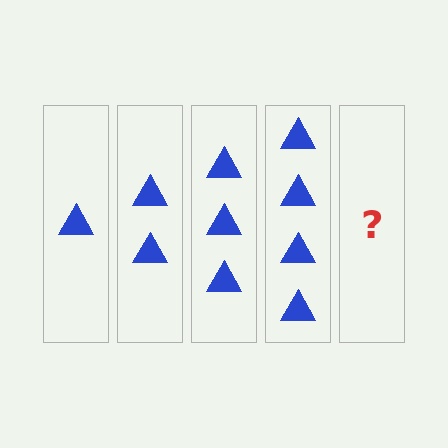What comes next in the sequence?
The next element should be 5 triangles.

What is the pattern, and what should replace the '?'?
The pattern is that each step adds one more triangle. The '?' should be 5 triangles.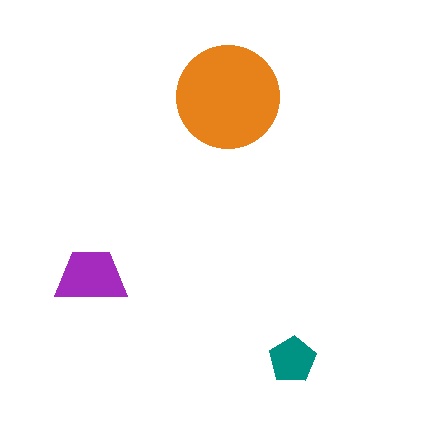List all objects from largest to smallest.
The orange circle, the purple trapezoid, the teal pentagon.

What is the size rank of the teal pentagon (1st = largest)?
3rd.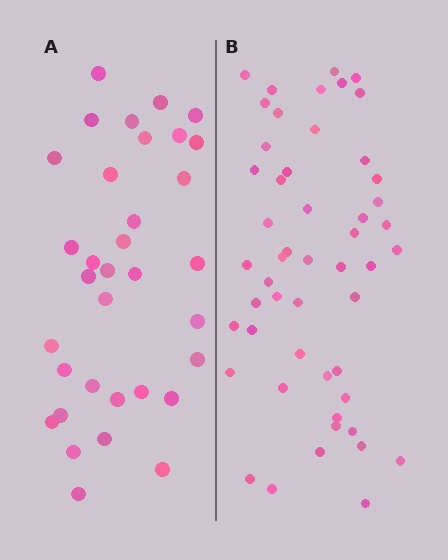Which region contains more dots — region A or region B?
Region B (the right region) has more dots.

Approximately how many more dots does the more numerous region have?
Region B has approximately 15 more dots than region A.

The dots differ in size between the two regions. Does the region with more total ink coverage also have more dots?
No. Region A has more total ink coverage because its dots are larger, but region B actually contains more individual dots. Total area can be misleading — the number of items is what matters here.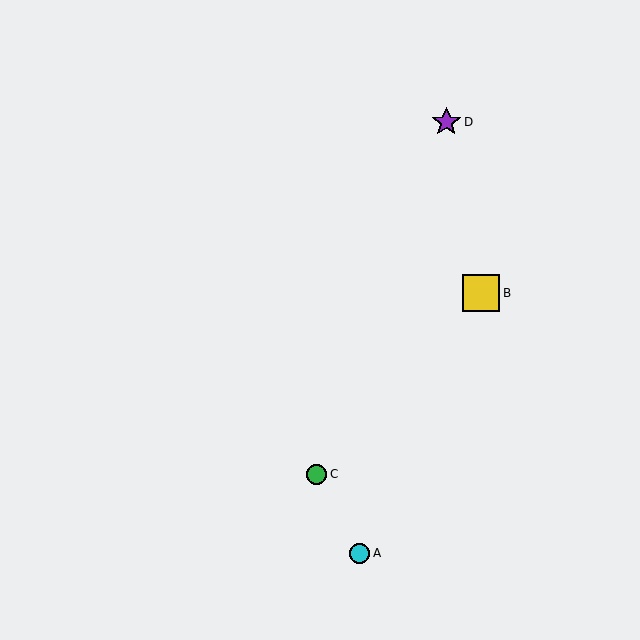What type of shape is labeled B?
Shape B is a yellow square.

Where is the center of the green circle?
The center of the green circle is at (317, 474).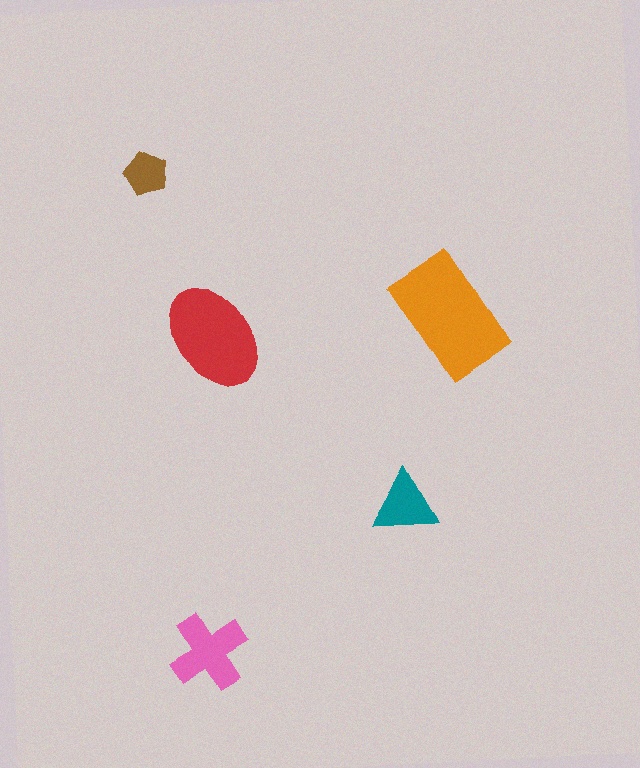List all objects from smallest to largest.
The brown pentagon, the teal triangle, the pink cross, the red ellipse, the orange rectangle.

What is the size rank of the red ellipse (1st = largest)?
2nd.